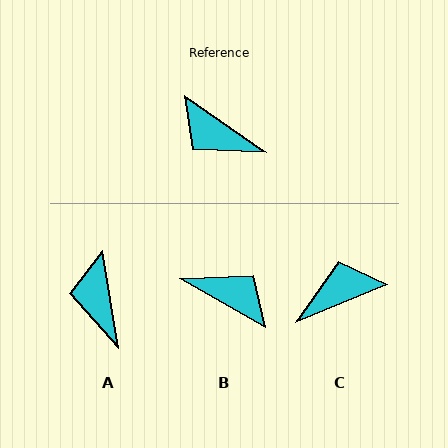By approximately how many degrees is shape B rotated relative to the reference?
Approximately 175 degrees clockwise.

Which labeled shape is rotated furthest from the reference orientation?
B, about 175 degrees away.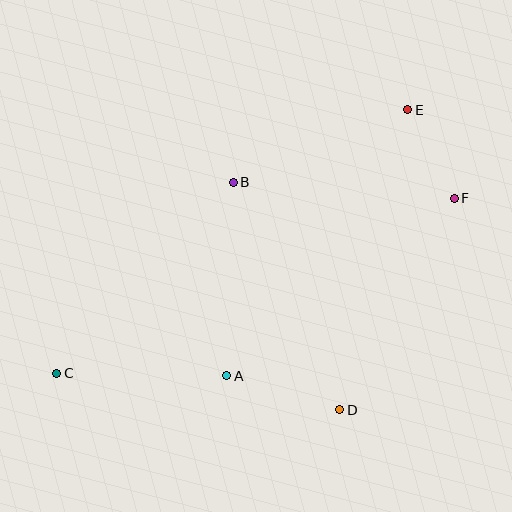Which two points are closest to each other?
Points E and F are closest to each other.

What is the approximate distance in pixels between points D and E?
The distance between D and E is approximately 308 pixels.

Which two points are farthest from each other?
Points C and E are farthest from each other.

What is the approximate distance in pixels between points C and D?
The distance between C and D is approximately 285 pixels.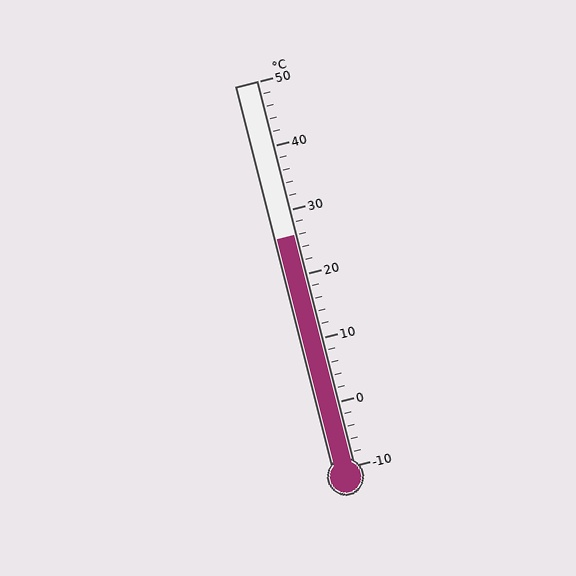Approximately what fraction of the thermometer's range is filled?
The thermometer is filled to approximately 60% of its range.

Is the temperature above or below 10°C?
The temperature is above 10°C.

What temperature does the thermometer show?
The thermometer shows approximately 26°C.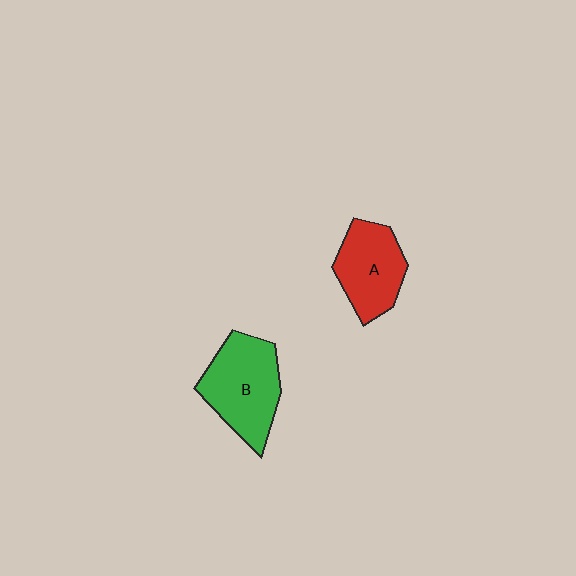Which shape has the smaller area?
Shape A (red).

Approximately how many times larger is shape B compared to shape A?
Approximately 1.2 times.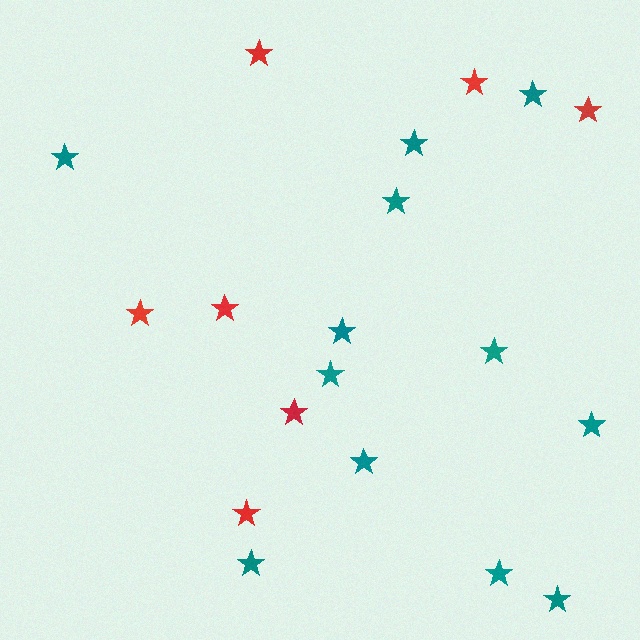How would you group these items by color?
There are 2 groups: one group of red stars (7) and one group of teal stars (12).